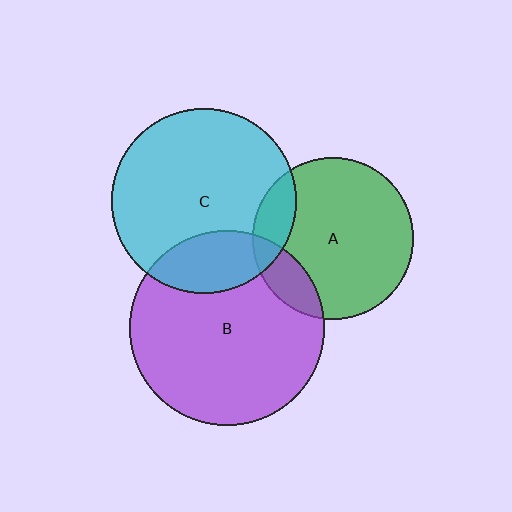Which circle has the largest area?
Circle B (purple).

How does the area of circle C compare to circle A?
Approximately 1.3 times.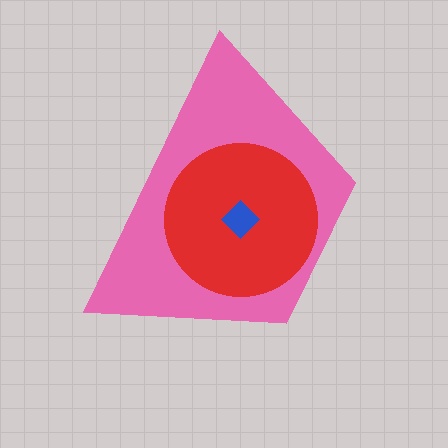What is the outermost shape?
The pink trapezoid.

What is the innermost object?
The blue diamond.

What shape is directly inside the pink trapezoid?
The red circle.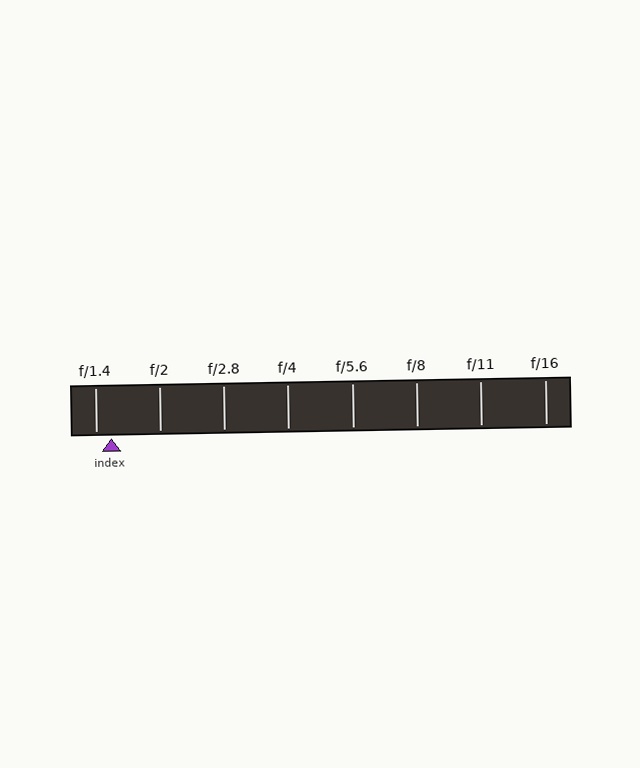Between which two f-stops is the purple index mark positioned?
The index mark is between f/1.4 and f/2.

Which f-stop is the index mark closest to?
The index mark is closest to f/1.4.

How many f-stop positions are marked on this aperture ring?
There are 8 f-stop positions marked.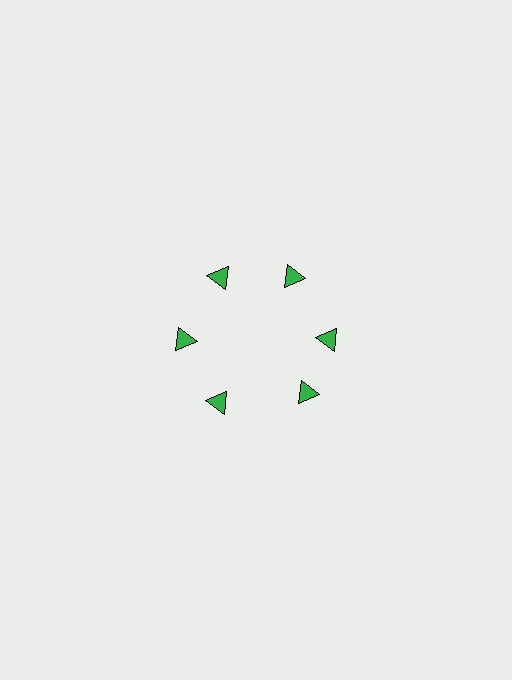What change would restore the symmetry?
The symmetry would be restored by rotating it back into even spacing with its neighbors so that all 6 triangles sit at equal angles and equal distance from the center.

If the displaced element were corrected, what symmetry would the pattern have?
It would have 6-fold rotational symmetry — the pattern would map onto itself every 60 degrees.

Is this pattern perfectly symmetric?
No. The 6 green triangles are arranged in a ring, but one element near the 5 o'clock position is rotated out of alignment along the ring, breaking the 6-fold rotational symmetry.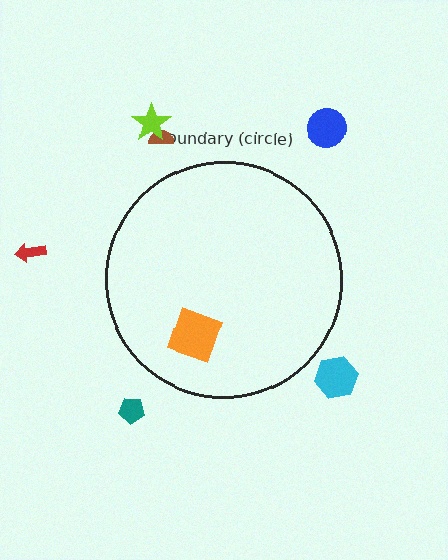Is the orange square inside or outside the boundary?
Inside.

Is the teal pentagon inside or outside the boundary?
Outside.